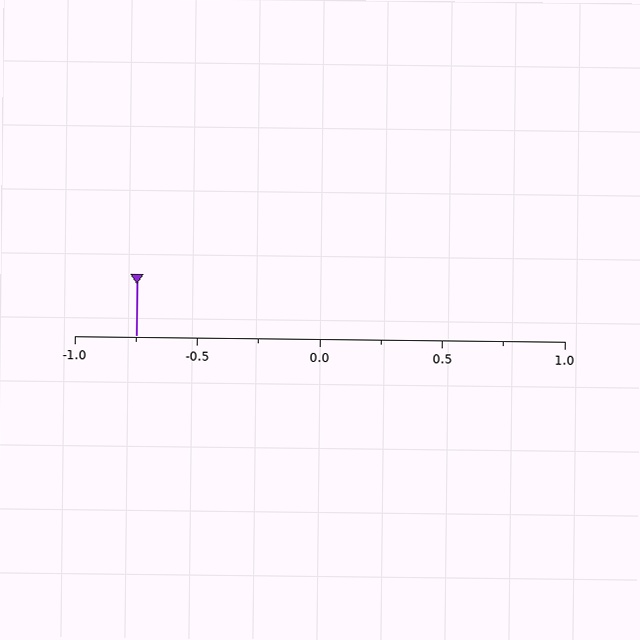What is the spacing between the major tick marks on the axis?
The major ticks are spaced 0.5 apart.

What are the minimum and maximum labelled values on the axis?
The axis runs from -1.0 to 1.0.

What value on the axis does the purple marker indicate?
The marker indicates approximately -0.75.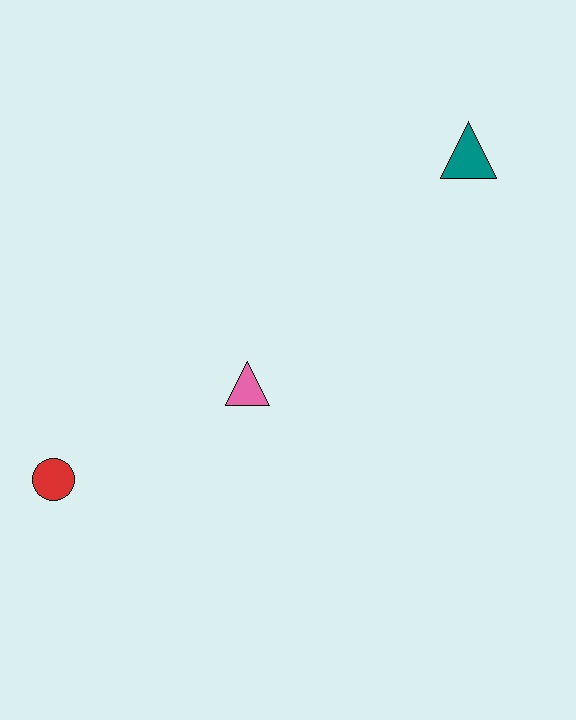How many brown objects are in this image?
There are no brown objects.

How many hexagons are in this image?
There are no hexagons.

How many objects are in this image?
There are 3 objects.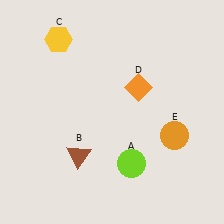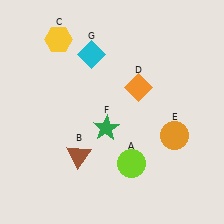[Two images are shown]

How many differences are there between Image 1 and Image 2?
There are 2 differences between the two images.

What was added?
A green star (F), a cyan diamond (G) were added in Image 2.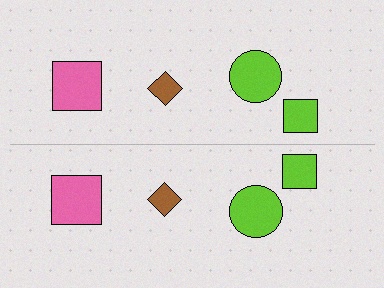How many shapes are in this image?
There are 8 shapes in this image.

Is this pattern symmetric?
Yes, this pattern has bilateral (reflection) symmetry.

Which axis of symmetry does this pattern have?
The pattern has a horizontal axis of symmetry running through the center of the image.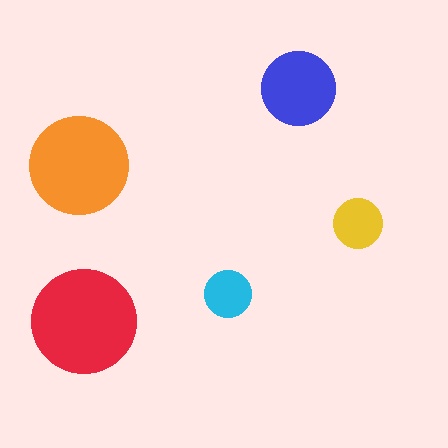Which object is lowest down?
The red circle is bottommost.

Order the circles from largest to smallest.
the red one, the orange one, the blue one, the yellow one, the cyan one.